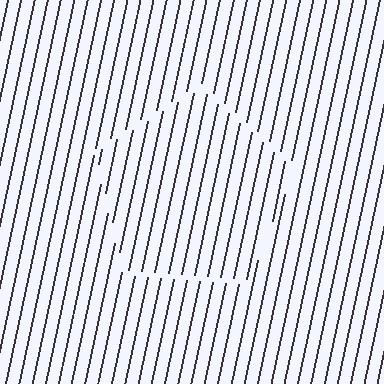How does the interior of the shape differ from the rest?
The interior of the shape contains the same grating, shifted by half a period — the contour is defined by the phase discontinuity where line-ends from the inner and outer gratings abut.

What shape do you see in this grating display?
An illusory pentagon. The interior of the shape contains the same grating, shifted by half a period — the contour is defined by the phase discontinuity where line-ends from the inner and outer gratings abut.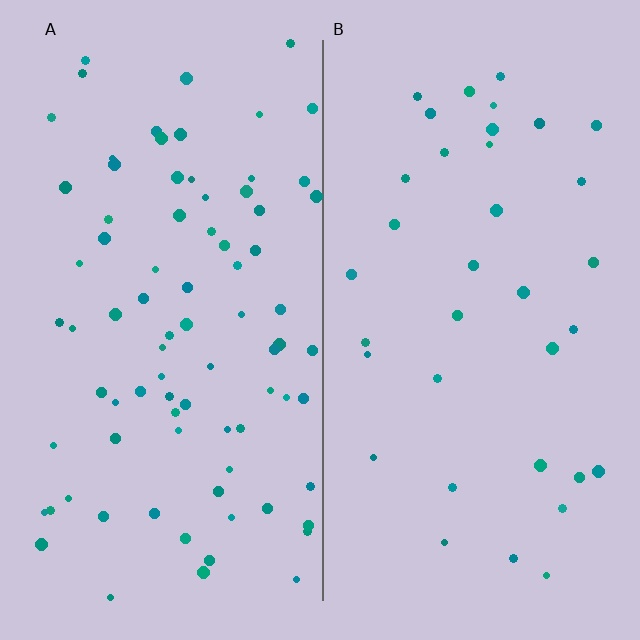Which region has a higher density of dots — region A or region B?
A (the left).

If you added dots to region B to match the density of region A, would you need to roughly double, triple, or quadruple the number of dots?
Approximately double.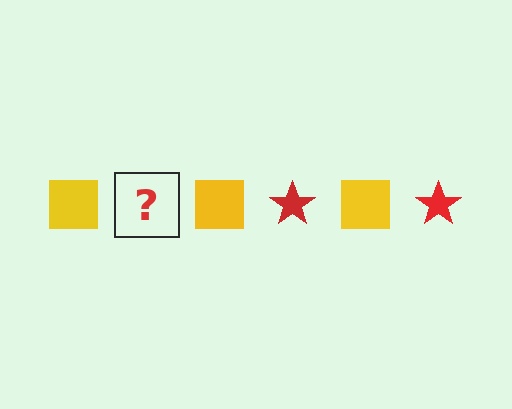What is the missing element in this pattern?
The missing element is a red star.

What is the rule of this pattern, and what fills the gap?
The rule is that the pattern alternates between yellow square and red star. The gap should be filled with a red star.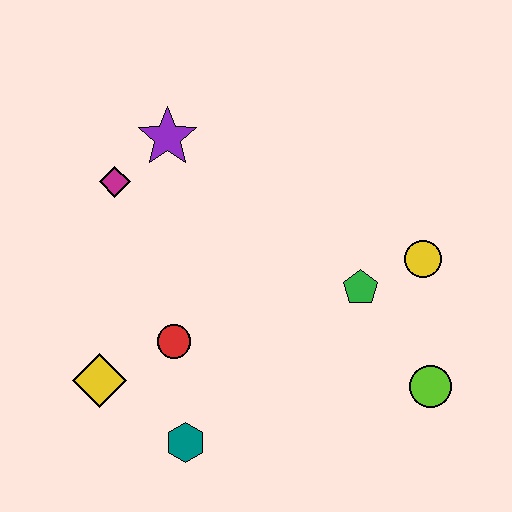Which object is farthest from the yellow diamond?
The yellow circle is farthest from the yellow diamond.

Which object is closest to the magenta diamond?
The purple star is closest to the magenta diamond.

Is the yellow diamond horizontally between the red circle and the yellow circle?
No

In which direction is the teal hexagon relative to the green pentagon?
The teal hexagon is to the left of the green pentagon.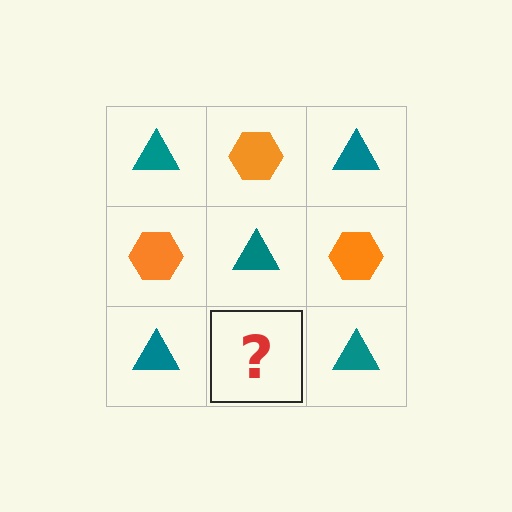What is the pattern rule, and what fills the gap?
The rule is that it alternates teal triangle and orange hexagon in a checkerboard pattern. The gap should be filled with an orange hexagon.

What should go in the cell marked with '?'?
The missing cell should contain an orange hexagon.